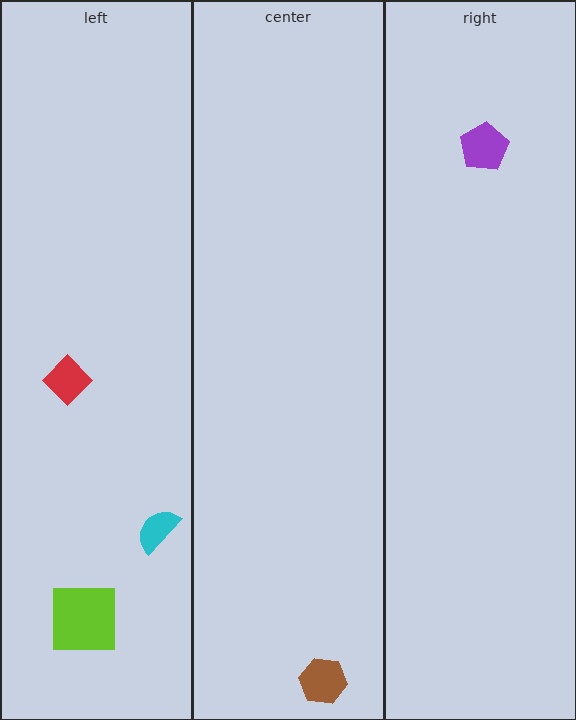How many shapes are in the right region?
1.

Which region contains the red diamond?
The left region.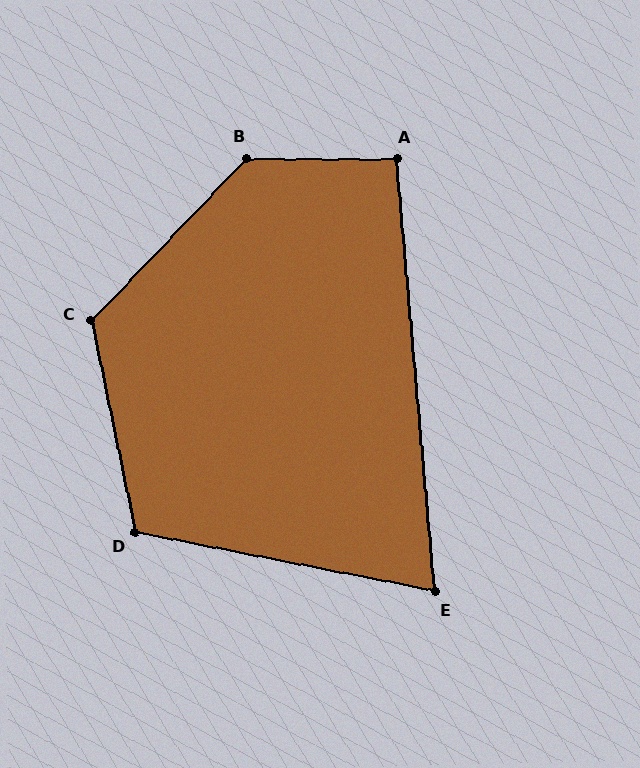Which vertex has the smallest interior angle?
E, at approximately 74 degrees.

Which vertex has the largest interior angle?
B, at approximately 133 degrees.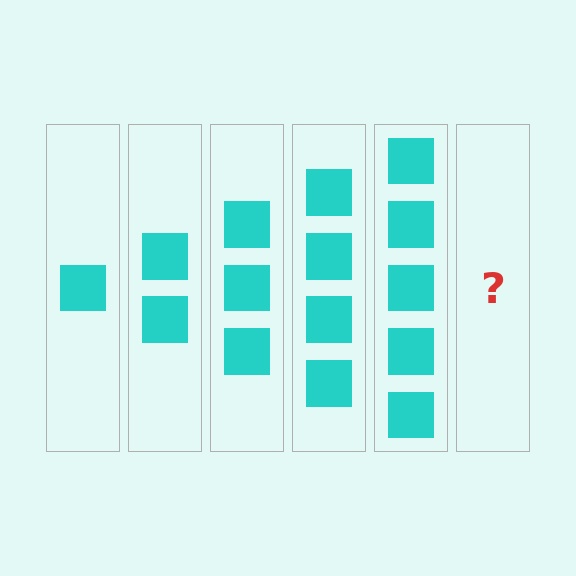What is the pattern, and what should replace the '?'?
The pattern is that each step adds one more square. The '?' should be 6 squares.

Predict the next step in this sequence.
The next step is 6 squares.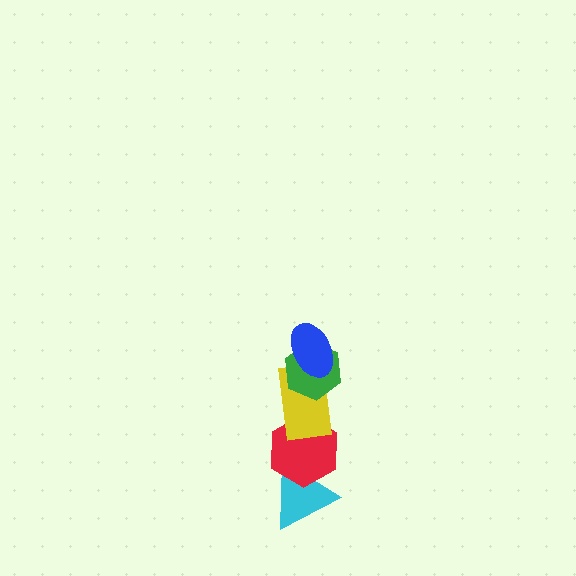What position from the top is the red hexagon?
The red hexagon is 4th from the top.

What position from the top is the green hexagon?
The green hexagon is 2nd from the top.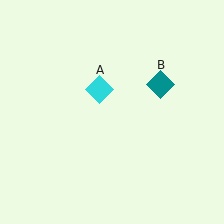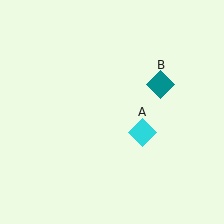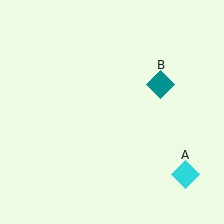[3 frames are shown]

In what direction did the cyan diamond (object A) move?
The cyan diamond (object A) moved down and to the right.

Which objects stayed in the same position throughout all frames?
Teal diamond (object B) remained stationary.